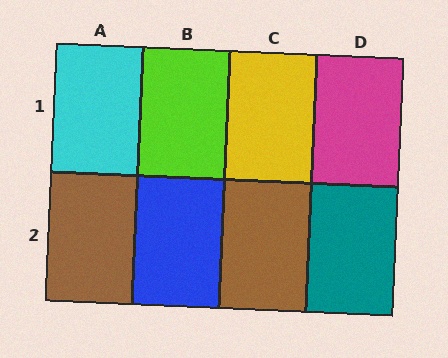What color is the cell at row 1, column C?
Yellow.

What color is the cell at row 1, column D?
Magenta.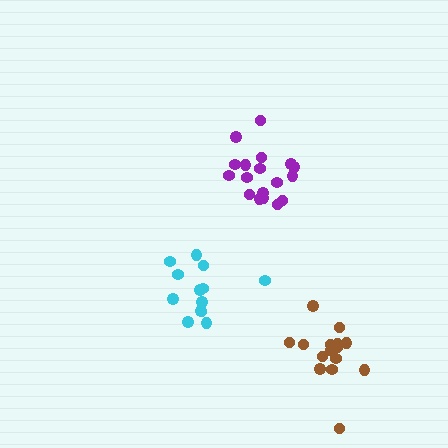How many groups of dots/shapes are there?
There are 3 groups.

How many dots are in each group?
Group 1: 16 dots, Group 2: 13 dots, Group 3: 18 dots (47 total).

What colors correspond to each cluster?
The clusters are colored: brown, cyan, purple.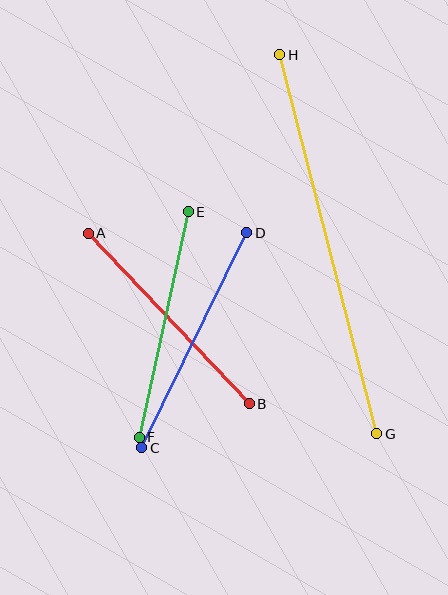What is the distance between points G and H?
The distance is approximately 391 pixels.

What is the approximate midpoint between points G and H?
The midpoint is at approximately (328, 244) pixels.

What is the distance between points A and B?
The distance is approximately 235 pixels.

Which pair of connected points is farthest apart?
Points G and H are farthest apart.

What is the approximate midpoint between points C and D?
The midpoint is at approximately (194, 340) pixels.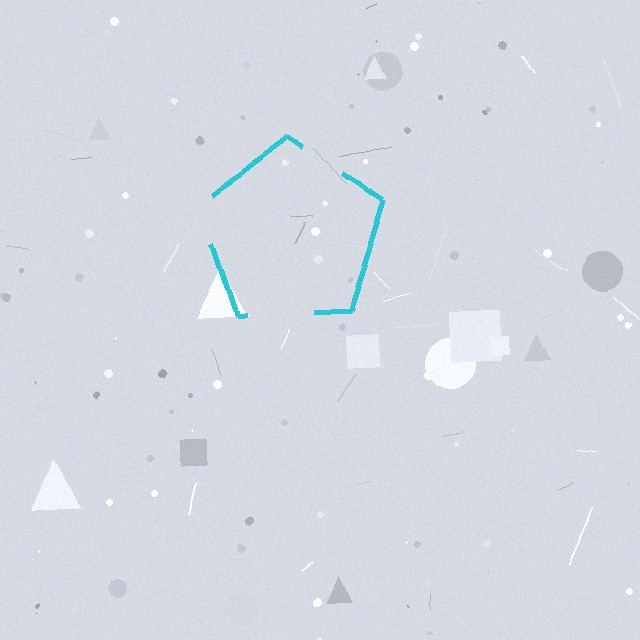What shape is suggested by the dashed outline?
The dashed outline suggests a pentagon.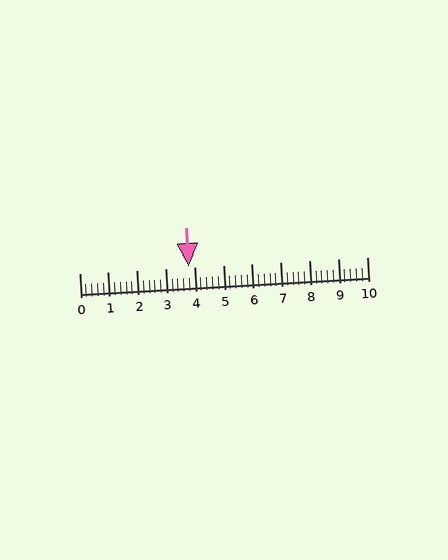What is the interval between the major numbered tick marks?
The major tick marks are spaced 1 units apart.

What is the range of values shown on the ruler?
The ruler shows values from 0 to 10.